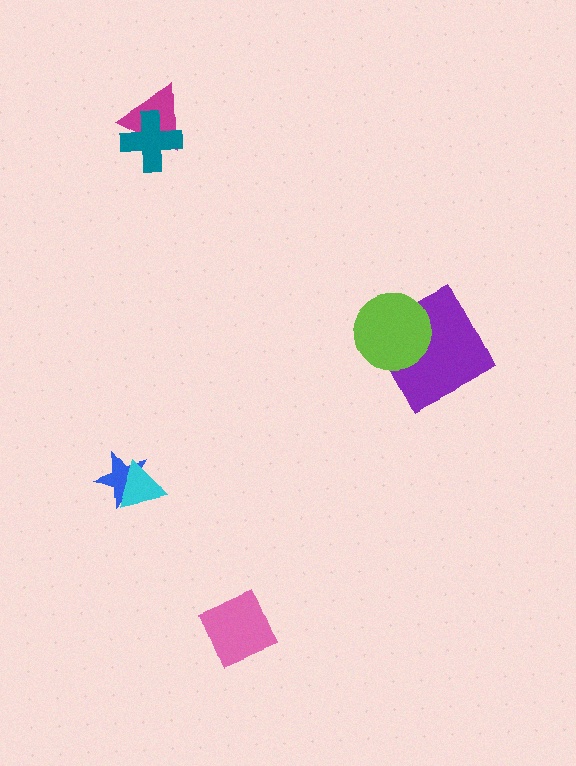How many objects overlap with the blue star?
1 object overlaps with the blue star.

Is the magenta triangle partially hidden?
Yes, it is partially covered by another shape.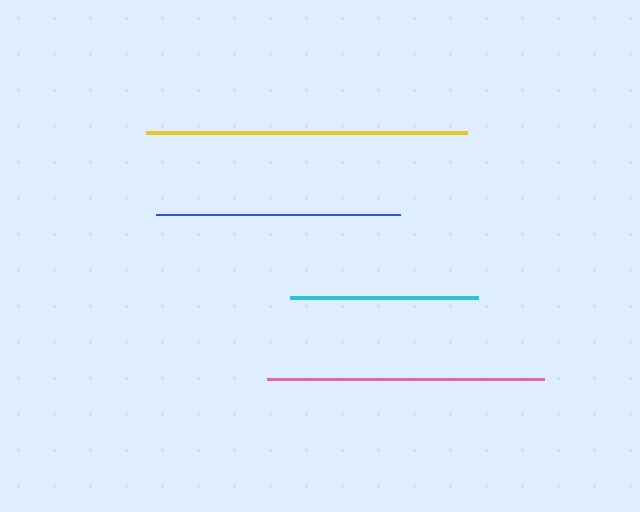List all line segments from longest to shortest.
From longest to shortest: yellow, pink, blue, cyan.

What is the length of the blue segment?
The blue segment is approximately 244 pixels long.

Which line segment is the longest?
The yellow line is the longest at approximately 321 pixels.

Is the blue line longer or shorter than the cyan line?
The blue line is longer than the cyan line.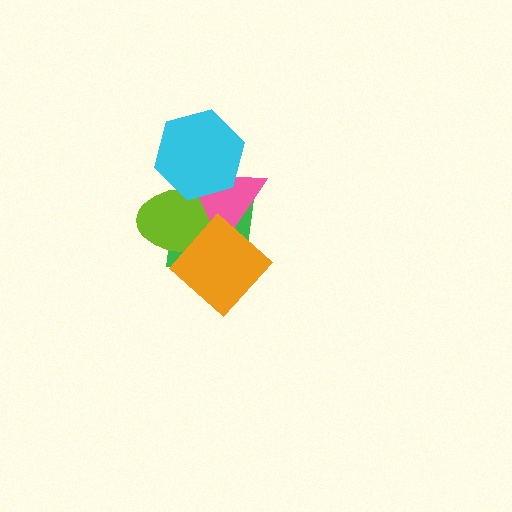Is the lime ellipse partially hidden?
Yes, it is partially covered by another shape.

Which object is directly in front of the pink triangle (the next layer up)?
The cyan hexagon is directly in front of the pink triangle.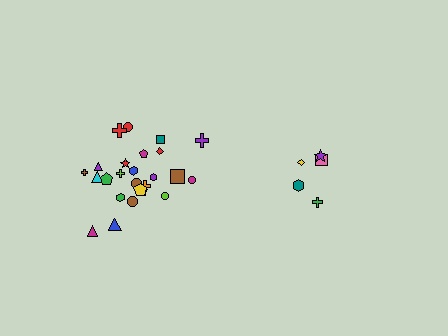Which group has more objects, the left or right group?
The left group.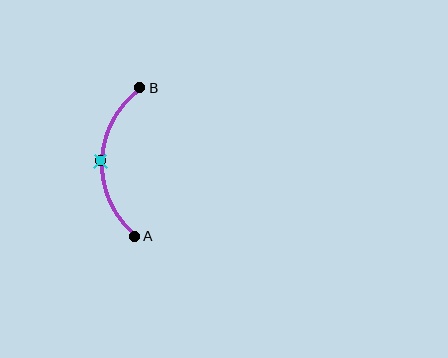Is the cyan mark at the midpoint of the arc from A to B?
Yes. The cyan mark lies on the arc at equal arc-length from both A and B — it is the arc midpoint.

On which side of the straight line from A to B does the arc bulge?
The arc bulges to the left of the straight line connecting A and B.